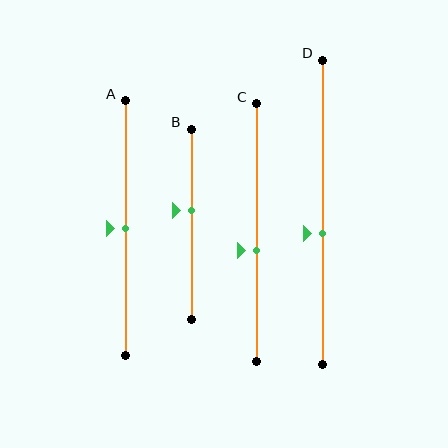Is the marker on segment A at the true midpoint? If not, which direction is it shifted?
Yes, the marker on segment A is at the true midpoint.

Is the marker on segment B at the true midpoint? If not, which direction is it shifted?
No, the marker on segment B is shifted upward by about 7% of the segment length.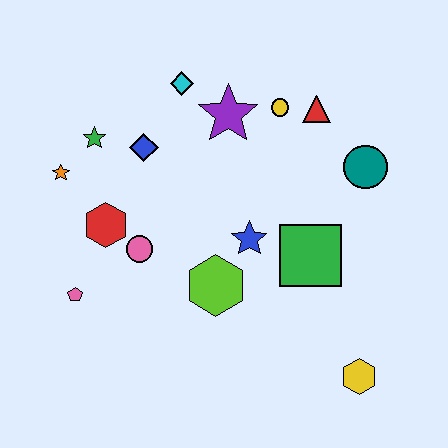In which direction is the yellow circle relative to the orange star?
The yellow circle is to the right of the orange star.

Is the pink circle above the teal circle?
No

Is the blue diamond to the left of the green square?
Yes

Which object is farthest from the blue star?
The orange star is farthest from the blue star.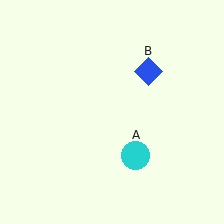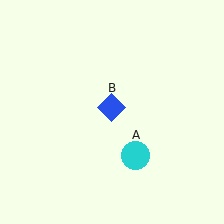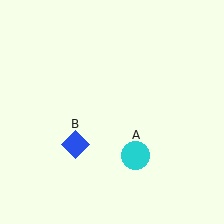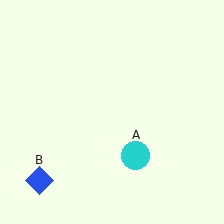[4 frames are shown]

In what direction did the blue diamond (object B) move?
The blue diamond (object B) moved down and to the left.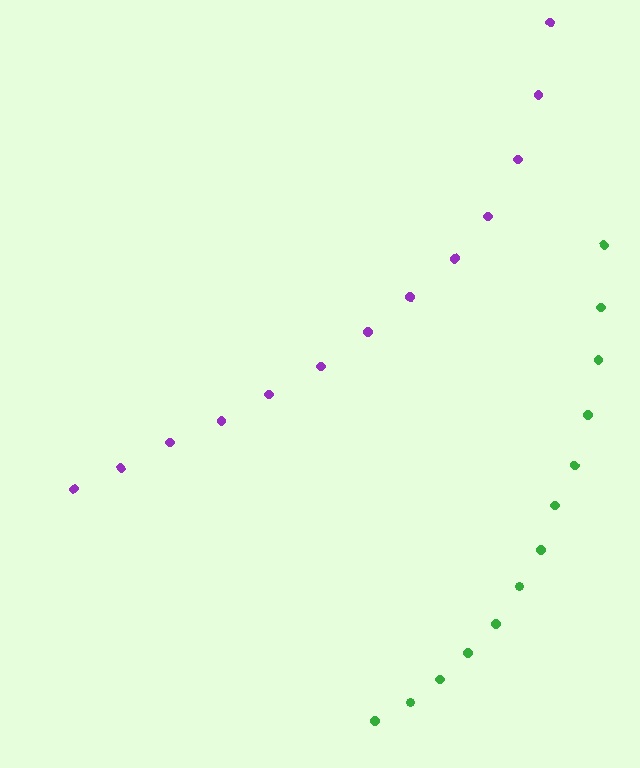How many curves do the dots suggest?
There are 2 distinct paths.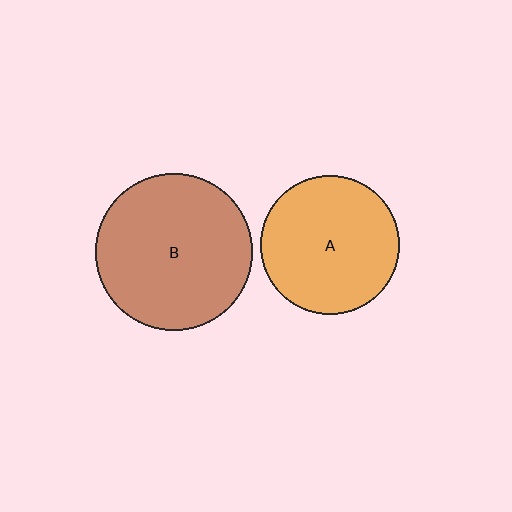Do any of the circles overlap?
No, none of the circles overlap.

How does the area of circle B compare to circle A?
Approximately 1.3 times.